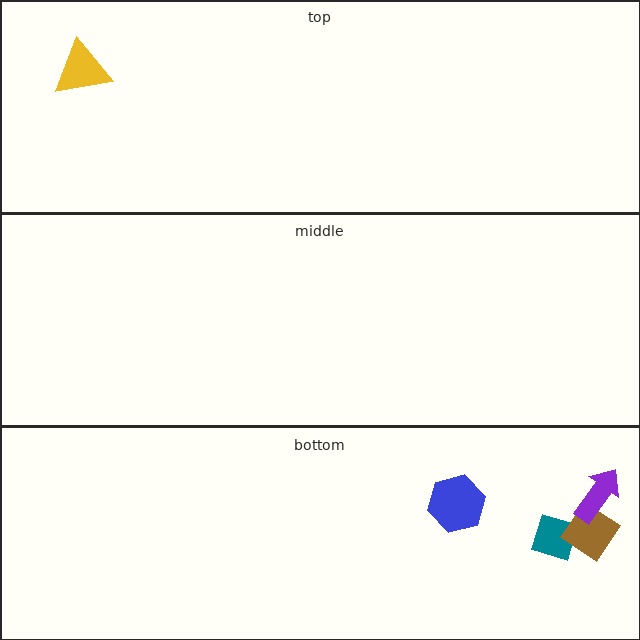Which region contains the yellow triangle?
The top region.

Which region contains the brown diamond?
The bottom region.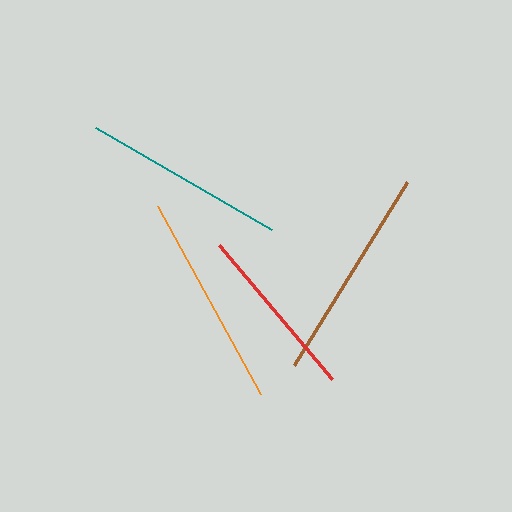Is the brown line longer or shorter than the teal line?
The brown line is longer than the teal line.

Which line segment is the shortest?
The red line is the shortest at approximately 174 pixels.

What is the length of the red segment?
The red segment is approximately 174 pixels long.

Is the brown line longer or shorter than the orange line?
The brown line is longer than the orange line.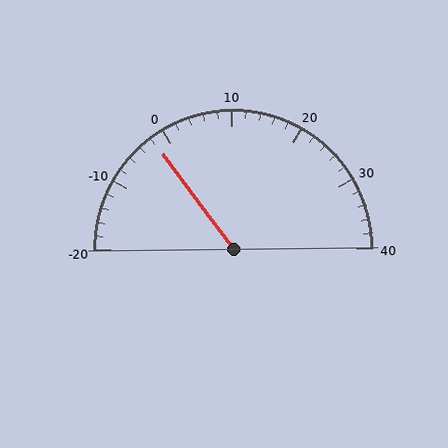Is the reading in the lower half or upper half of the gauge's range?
The reading is in the lower half of the range (-20 to 40).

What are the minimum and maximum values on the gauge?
The gauge ranges from -20 to 40.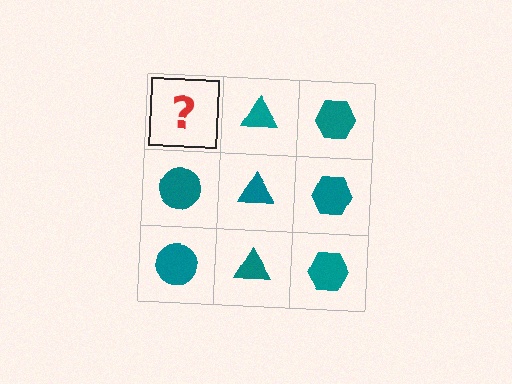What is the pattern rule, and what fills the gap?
The rule is that each column has a consistent shape. The gap should be filled with a teal circle.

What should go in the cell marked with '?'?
The missing cell should contain a teal circle.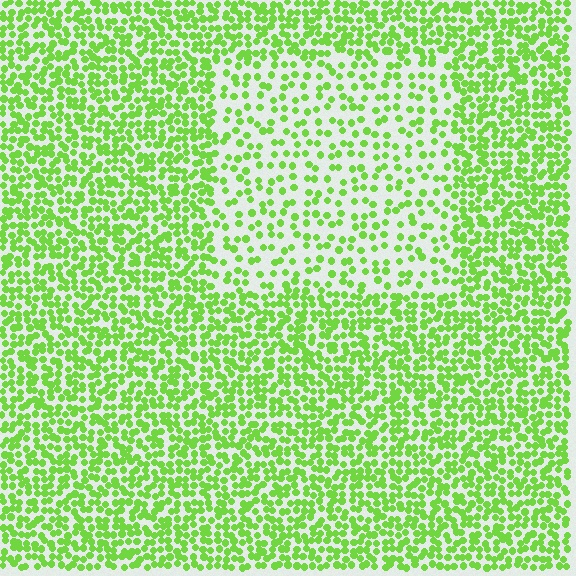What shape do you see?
I see a rectangle.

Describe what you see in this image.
The image contains small lime elements arranged at two different densities. A rectangle-shaped region is visible where the elements are less densely packed than the surrounding area.